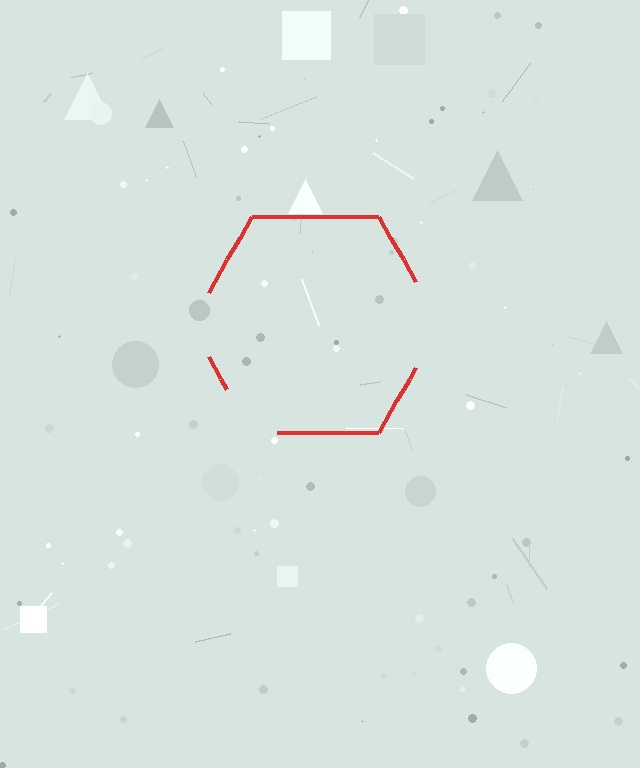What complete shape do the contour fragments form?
The contour fragments form a hexagon.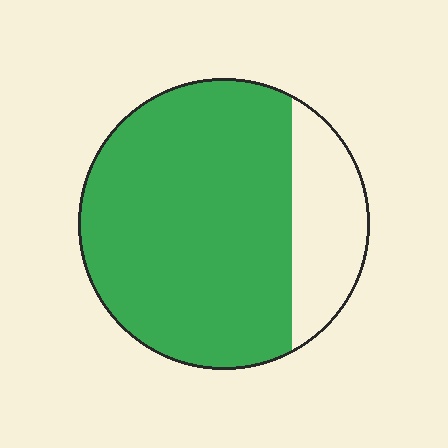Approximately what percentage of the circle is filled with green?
Approximately 80%.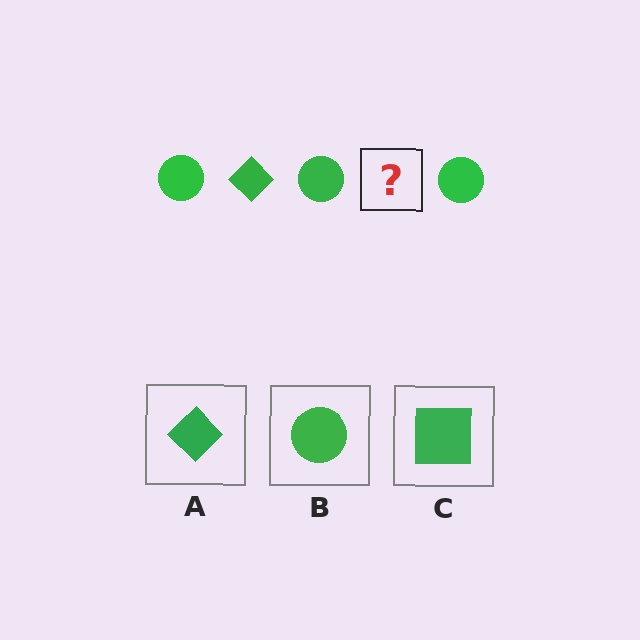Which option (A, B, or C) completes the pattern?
A.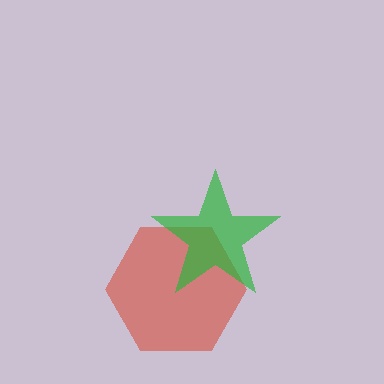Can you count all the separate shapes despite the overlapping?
Yes, there are 2 separate shapes.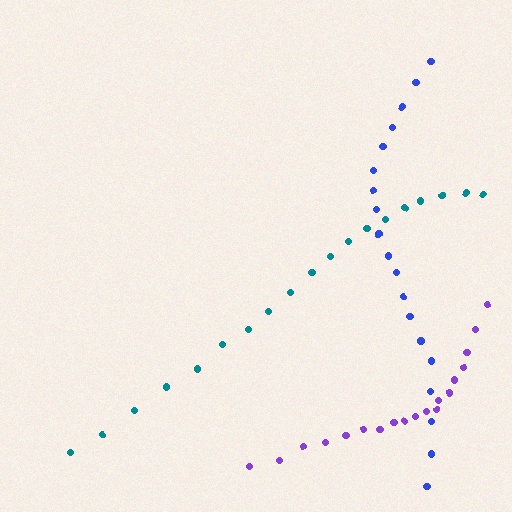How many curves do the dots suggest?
There are 3 distinct paths.